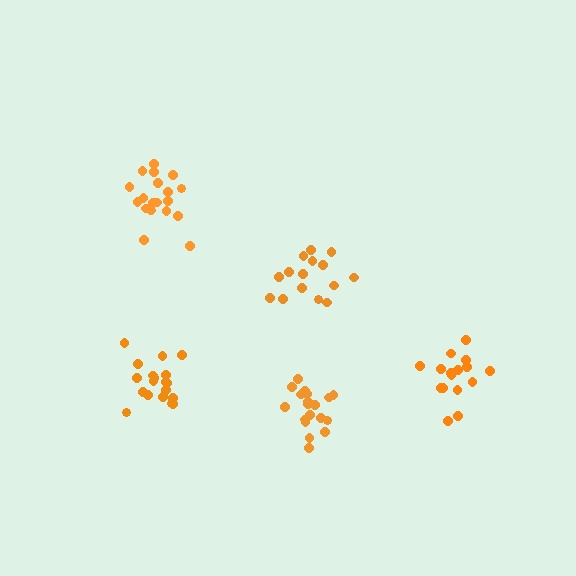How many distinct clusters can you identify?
There are 5 distinct clusters.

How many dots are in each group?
Group 1: 19 dots, Group 2: 19 dots, Group 3: 15 dots, Group 4: 16 dots, Group 5: 19 dots (88 total).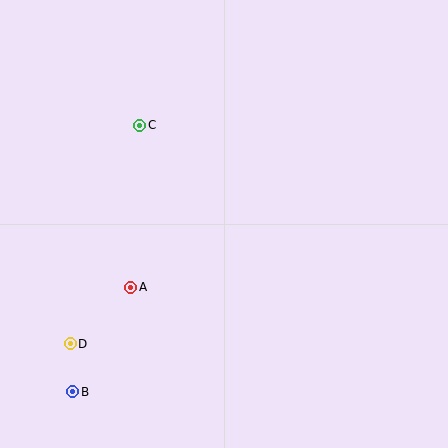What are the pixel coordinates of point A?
Point A is at (131, 287).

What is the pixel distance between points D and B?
The distance between D and B is 48 pixels.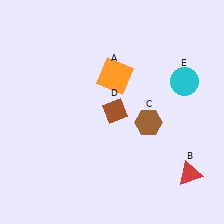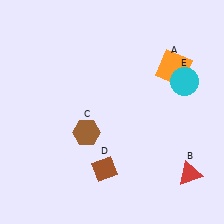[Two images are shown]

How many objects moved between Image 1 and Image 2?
3 objects moved between the two images.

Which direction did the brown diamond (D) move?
The brown diamond (D) moved down.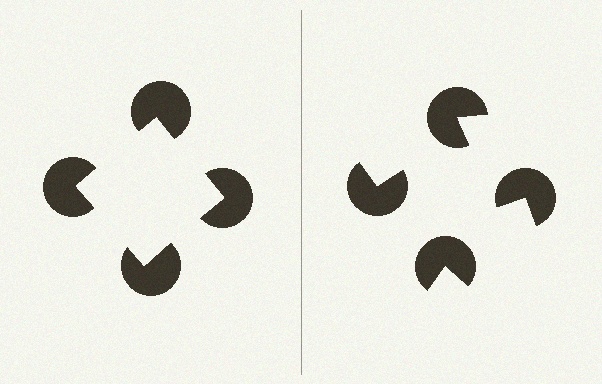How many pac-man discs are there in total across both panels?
8 — 4 on each side.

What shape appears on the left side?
An illusory square.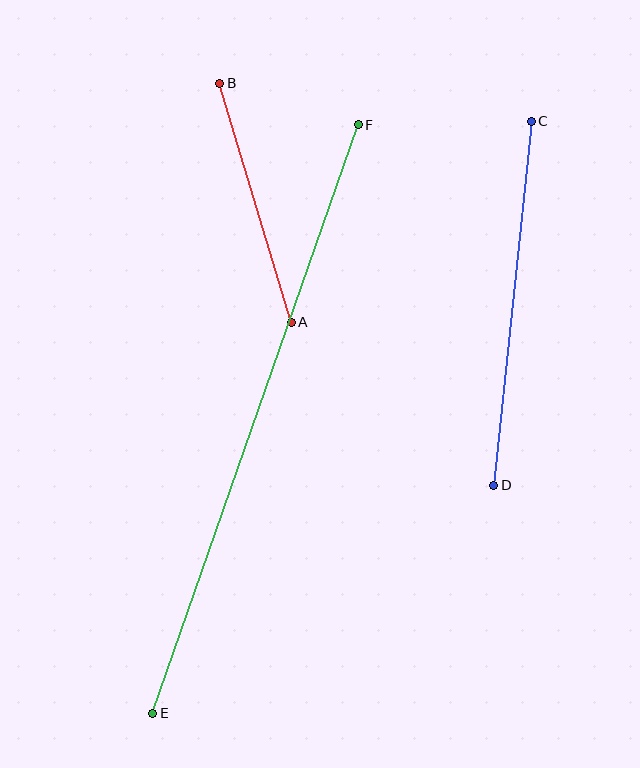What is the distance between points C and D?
The distance is approximately 366 pixels.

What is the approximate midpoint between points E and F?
The midpoint is at approximately (255, 419) pixels.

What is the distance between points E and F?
The distance is approximately 623 pixels.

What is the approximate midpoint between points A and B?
The midpoint is at approximately (255, 203) pixels.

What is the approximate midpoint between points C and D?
The midpoint is at approximately (513, 303) pixels.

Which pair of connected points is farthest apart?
Points E and F are farthest apart.